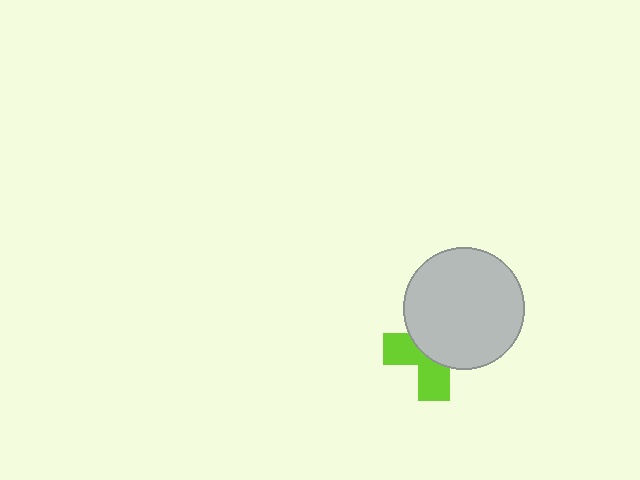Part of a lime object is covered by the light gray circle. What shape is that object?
It is a cross.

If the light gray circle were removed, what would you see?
You would see the complete lime cross.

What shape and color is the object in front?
The object in front is a light gray circle.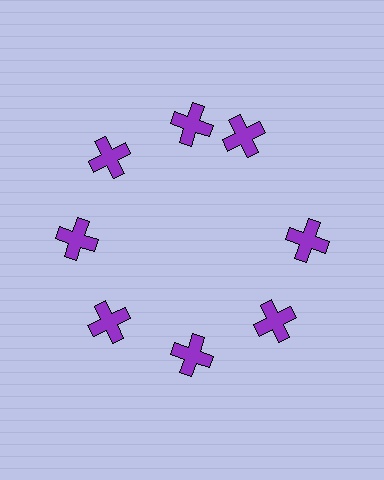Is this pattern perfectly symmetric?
No. The 8 purple crosses are arranged in a ring, but one element near the 2 o'clock position is rotated out of alignment along the ring, breaking the 8-fold rotational symmetry.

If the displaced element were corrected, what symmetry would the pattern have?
It would have 8-fold rotational symmetry — the pattern would map onto itself every 45 degrees.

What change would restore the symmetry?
The symmetry would be restored by rotating it back into even spacing with its neighbors so that all 8 crosses sit at equal angles and equal distance from the center.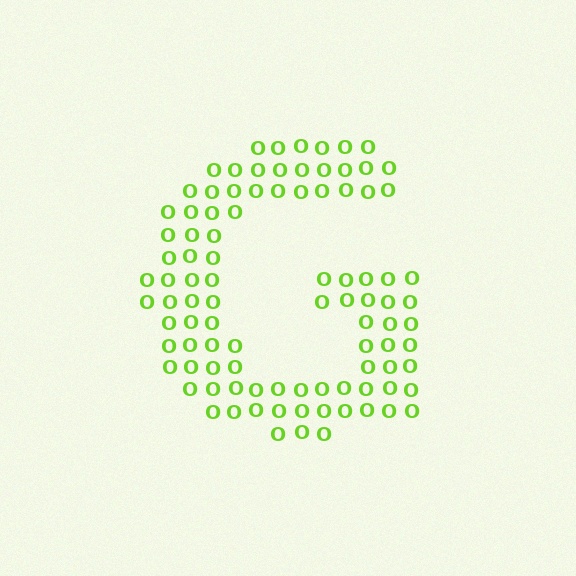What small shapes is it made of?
It is made of small letter O's.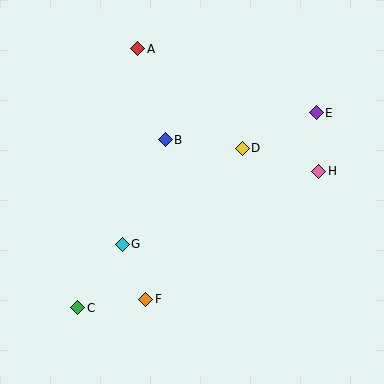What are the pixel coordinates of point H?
Point H is at (319, 171).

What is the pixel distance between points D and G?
The distance between D and G is 154 pixels.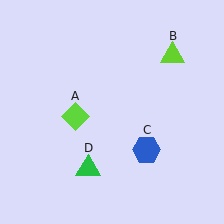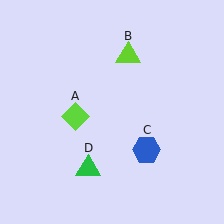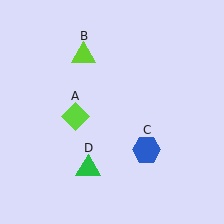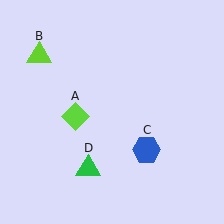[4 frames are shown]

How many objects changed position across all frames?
1 object changed position: lime triangle (object B).